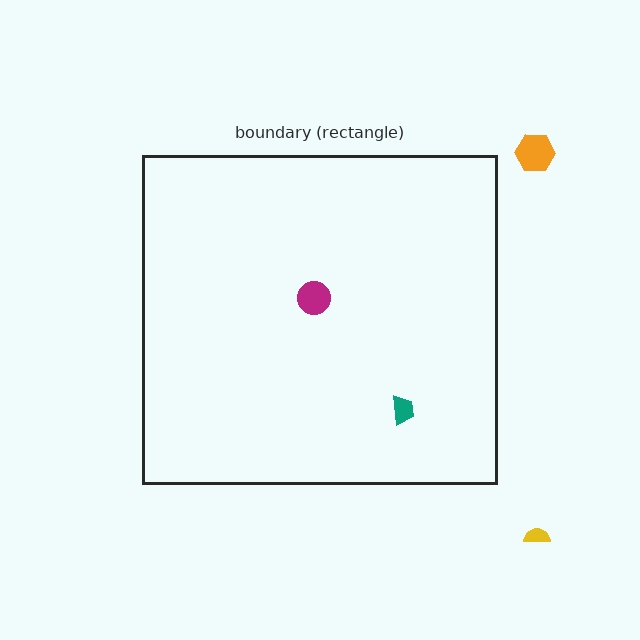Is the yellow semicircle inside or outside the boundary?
Outside.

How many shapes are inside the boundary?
2 inside, 2 outside.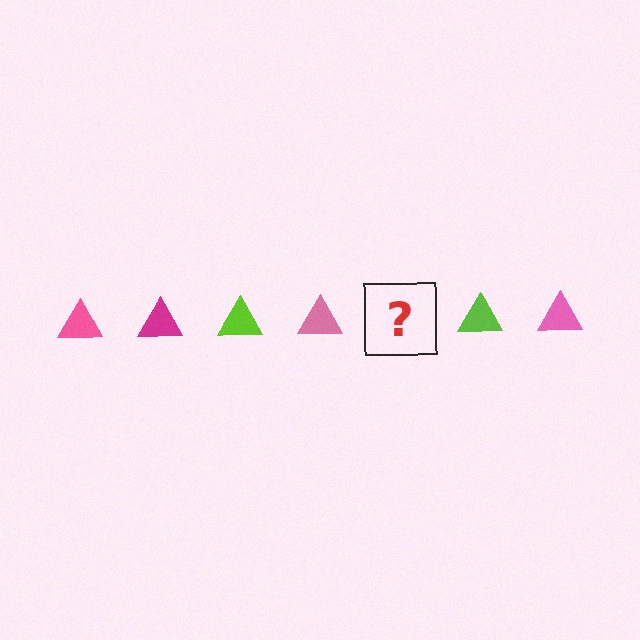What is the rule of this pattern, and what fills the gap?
The rule is that the pattern cycles through pink, magenta, lime triangles. The gap should be filled with a magenta triangle.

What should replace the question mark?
The question mark should be replaced with a magenta triangle.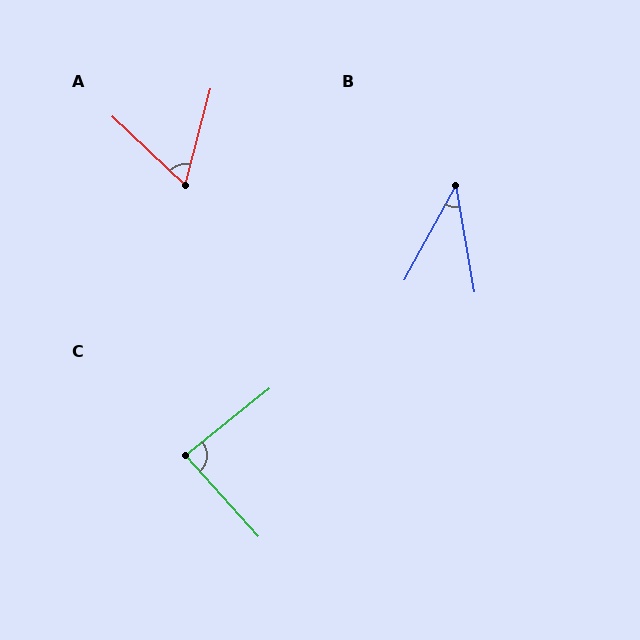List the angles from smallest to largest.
B (38°), A (62°), C (87°).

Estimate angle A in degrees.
Approximately 62 degrees.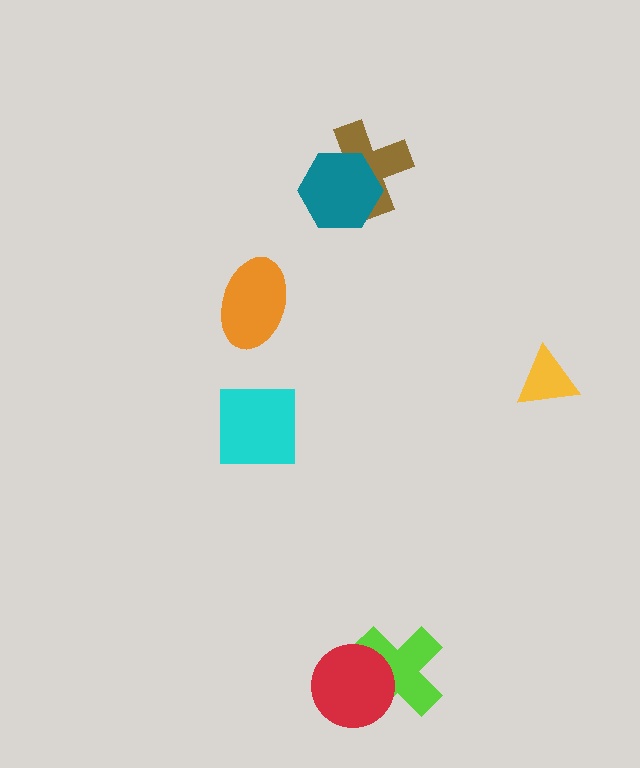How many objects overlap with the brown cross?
1 object overlaps with the brown cross.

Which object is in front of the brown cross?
The teal hexagon is in front of the brown cross.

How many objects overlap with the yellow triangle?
0 objects overlap with the yellow triangle.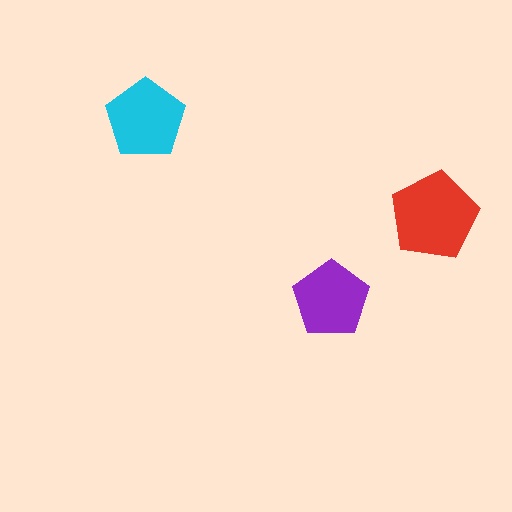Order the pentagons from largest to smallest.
the red one, the cyan one, the purple one.